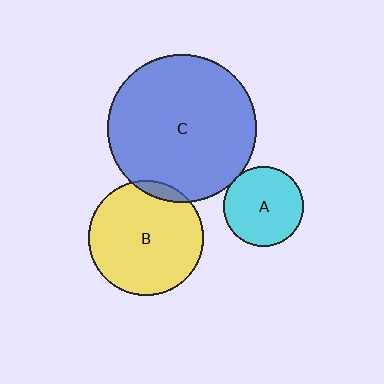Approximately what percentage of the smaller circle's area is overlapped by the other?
Approximately 5%.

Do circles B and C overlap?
Yes.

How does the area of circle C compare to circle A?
Approximately 3.4 times.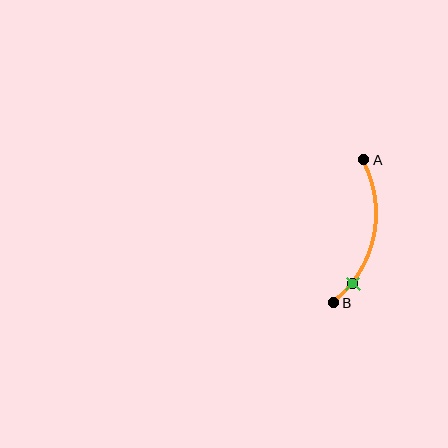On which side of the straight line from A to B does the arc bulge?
The arc bulges to the right of the straight line connecting A and B.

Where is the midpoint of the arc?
The arc midpoint is the point on the curve farthest from the straight line joining A and B. It sits to the right of that line.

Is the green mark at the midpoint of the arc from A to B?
No. The green mark lies on the arc but is closer to endpoint B. The arc midpoint would be at the point on the curve equidistant along the arc from both A and B.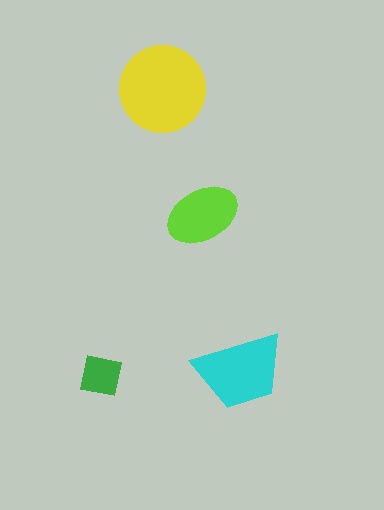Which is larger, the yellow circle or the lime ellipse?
The yellow circle.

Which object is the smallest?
The green square.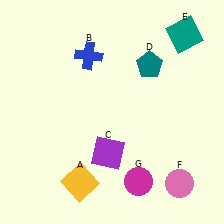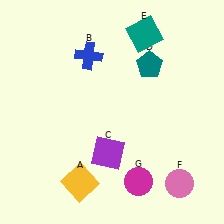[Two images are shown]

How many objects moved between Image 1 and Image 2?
1 object moved between the two images.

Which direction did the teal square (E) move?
The teal square (E) moved left.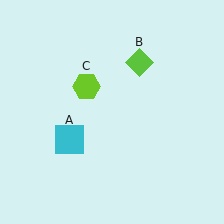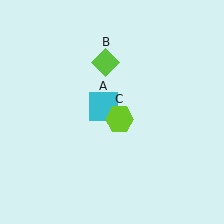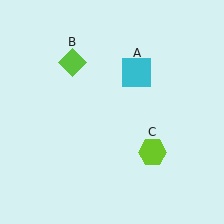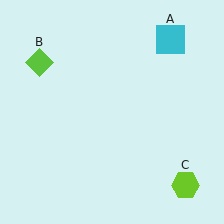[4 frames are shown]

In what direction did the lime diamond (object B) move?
The lime diamond (object B) moved left.